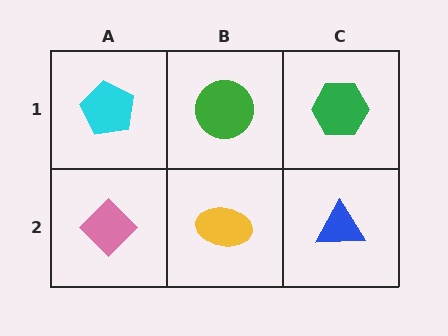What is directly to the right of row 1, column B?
A green hexagon.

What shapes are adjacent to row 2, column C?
A green hexagon (row 1, column C), a yellow ellipse (row 2, column B).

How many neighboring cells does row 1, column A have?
2.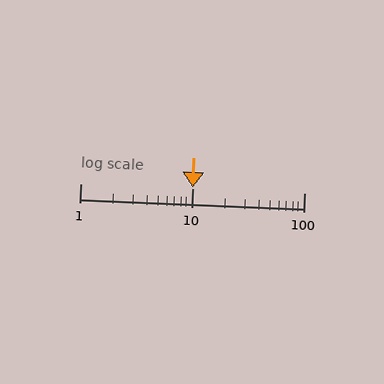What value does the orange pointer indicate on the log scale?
The pointer indicates approximately 10.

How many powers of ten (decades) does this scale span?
The scale spans 2 decades, from 1 to 100.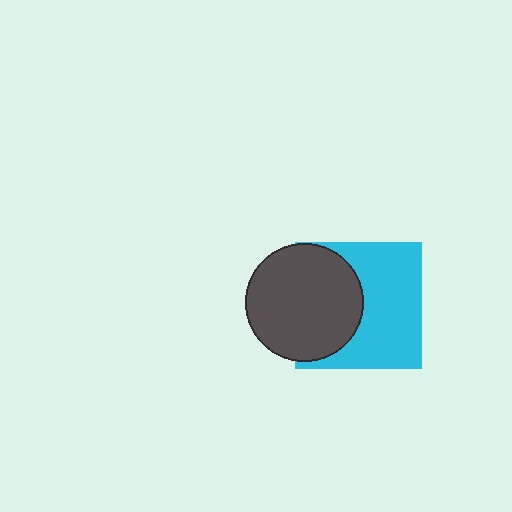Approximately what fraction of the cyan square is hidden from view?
Roughly 41% of the cyan square is hidden behind the dark gray circle.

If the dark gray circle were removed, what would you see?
You would see the complete cyan square.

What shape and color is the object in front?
The object in front is a dark gray circle.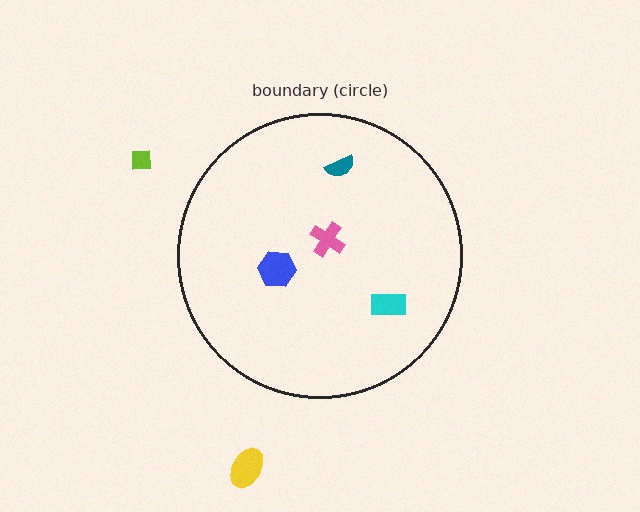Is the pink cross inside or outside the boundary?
Inside.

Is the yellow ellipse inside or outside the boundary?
Outside.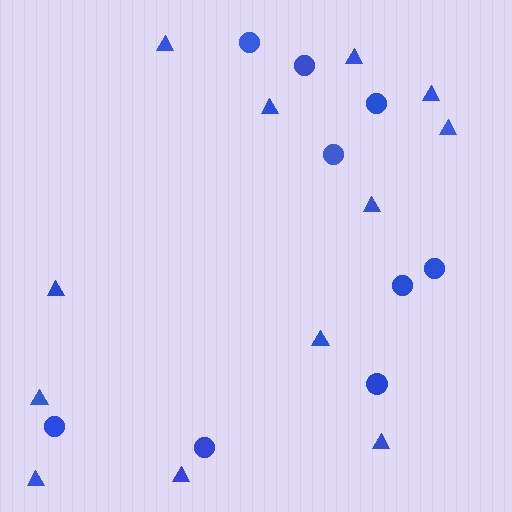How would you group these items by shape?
There are 2 groups: one group of circles (9) and one group of triangles (12).